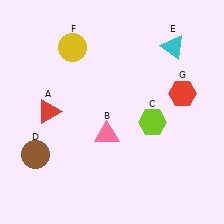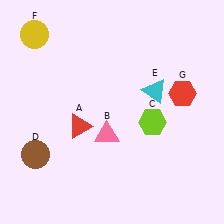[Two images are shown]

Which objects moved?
The objects that moved are: the red triangle (A), the cyan triangle (E), the yellow circle (F).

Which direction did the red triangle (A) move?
The red triangle (A) moved right.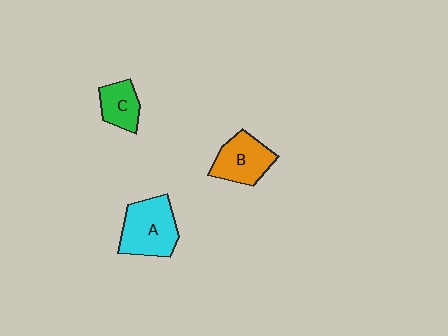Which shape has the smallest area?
Shape C (green).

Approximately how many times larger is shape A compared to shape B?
Approximately 1.2 times.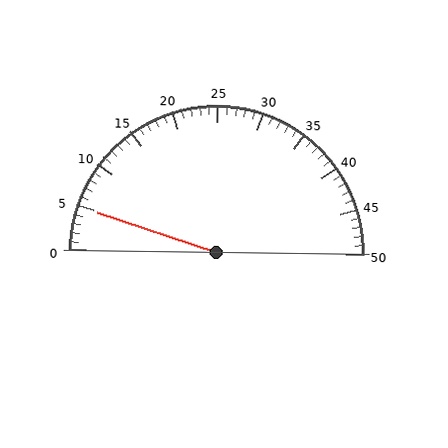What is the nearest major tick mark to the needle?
The nearest major tick mark is 5.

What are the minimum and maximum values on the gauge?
The gauge ranges from 0 to 50.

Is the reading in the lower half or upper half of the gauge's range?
The reading is in the lower half of the range (0 to 50).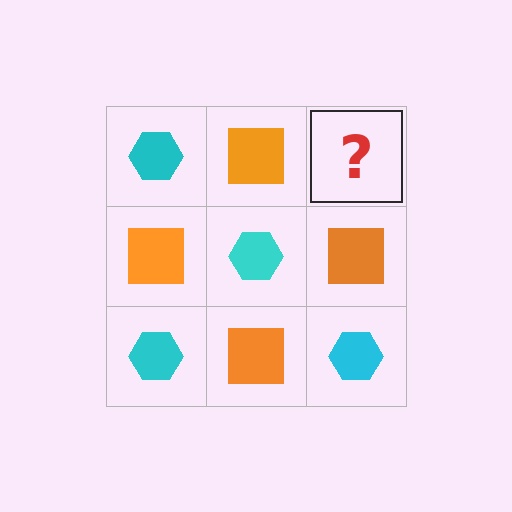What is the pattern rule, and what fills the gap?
The rule is that it alternates cyan hexagon and orange square in a checkerboard pattern. The gap should be filled with a cyan hexagon.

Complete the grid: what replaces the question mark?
The question mark should be replaced with a cyan hexagon.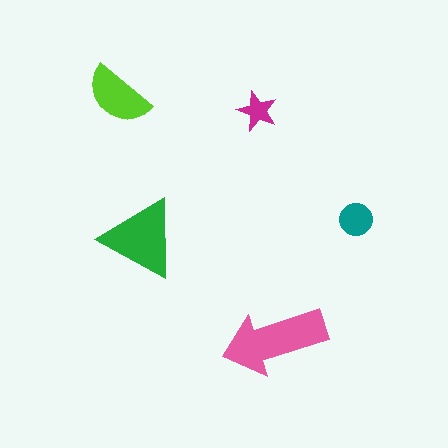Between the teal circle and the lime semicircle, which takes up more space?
The lime semicircle.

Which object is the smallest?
The magenta star.